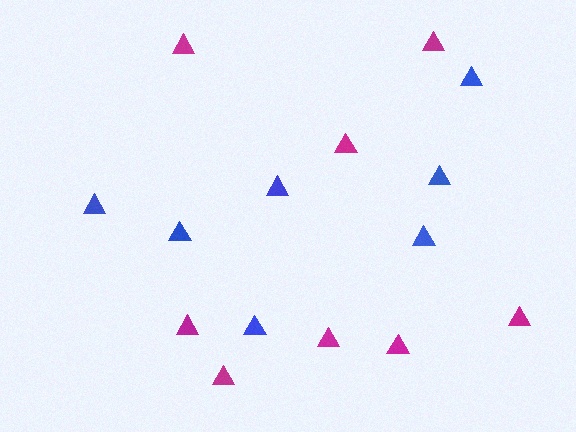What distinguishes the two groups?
There are 2 groups: one group of blue triangles (7) and one group of magenta triangles (8).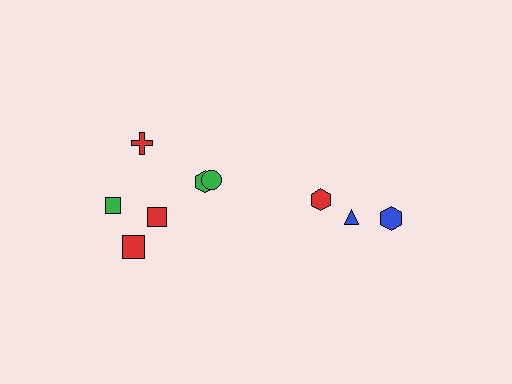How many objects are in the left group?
There are 6 objects.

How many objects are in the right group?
There are 3 objects.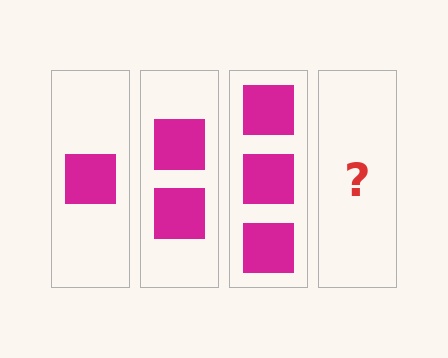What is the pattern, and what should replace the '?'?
The pattern is that each step adds one more square. The '?' should be 4 squares.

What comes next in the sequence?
The next element should be 4 squares.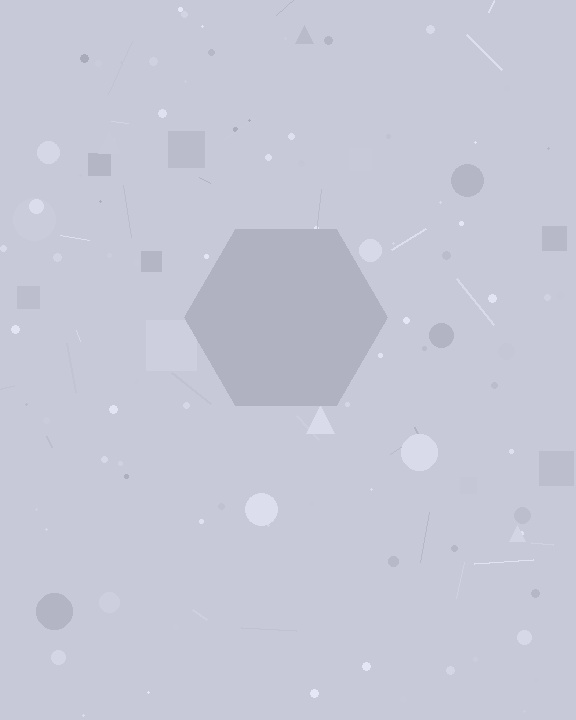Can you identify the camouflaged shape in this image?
The camouflaged shape is a hexagon.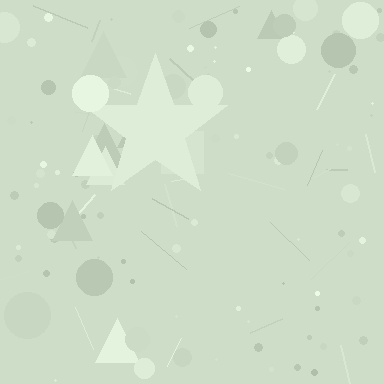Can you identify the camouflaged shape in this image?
The camouflaged shape is a star.